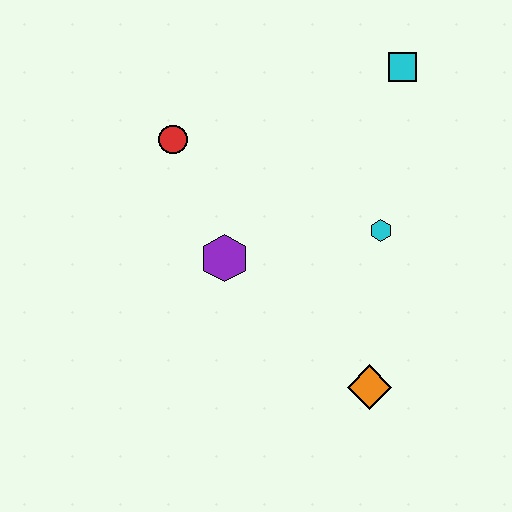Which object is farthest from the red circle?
The orange diamond is farthest from the red circle.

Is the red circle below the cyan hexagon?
No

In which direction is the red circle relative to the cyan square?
The red circle is to the left of the cyan square.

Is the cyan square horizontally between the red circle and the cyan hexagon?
No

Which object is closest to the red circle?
The purple hexagon is closest to the red circle.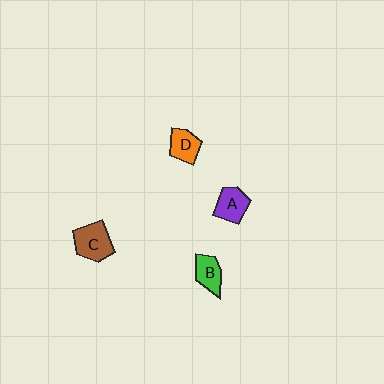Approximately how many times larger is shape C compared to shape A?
Approximately 1.3 times.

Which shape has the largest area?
Shape C (brown).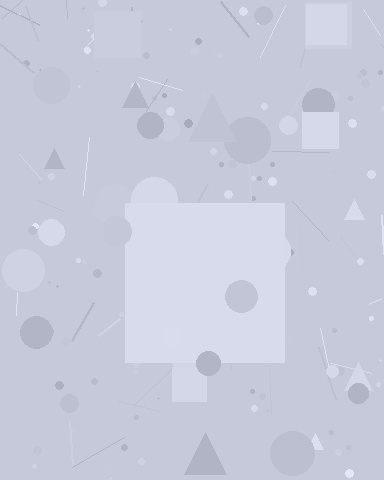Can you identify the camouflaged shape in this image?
The camouflaged shape is a square.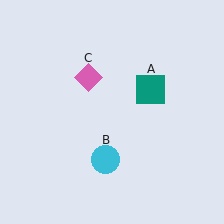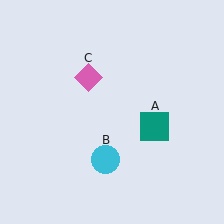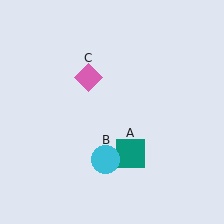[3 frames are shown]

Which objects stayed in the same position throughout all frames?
Cyan circle (object B) and pink diamond (object C) remained stationary.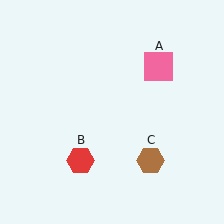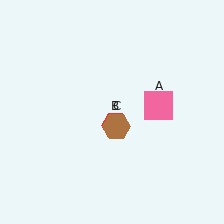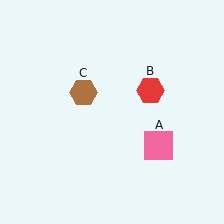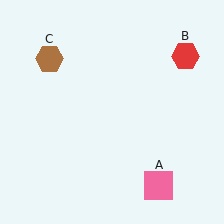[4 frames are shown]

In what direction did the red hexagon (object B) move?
The red hexagon (object B) moved up and to the right.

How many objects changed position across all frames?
3 objects changed position: pink square (object A), red hexagon (object B), brown hexagon (object C).